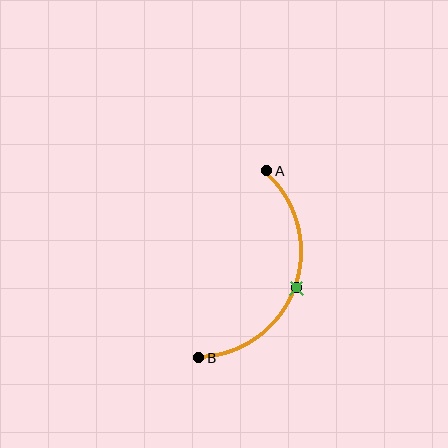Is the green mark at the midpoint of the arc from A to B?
Yes. The green mark lies on the arc at equal arc-length from both A and B — it is the arc midpoint.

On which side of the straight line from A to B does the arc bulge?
The arc bulges to the right of the straight line connecting A and B.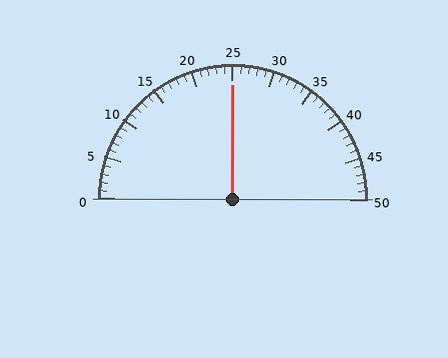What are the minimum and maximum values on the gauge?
The gauge ranges from 0 to 50.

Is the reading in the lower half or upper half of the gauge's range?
The reading is in the upper half of the range (0 to 50).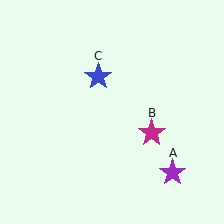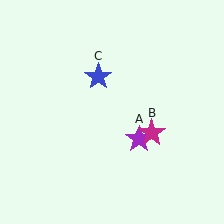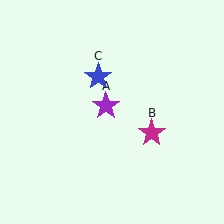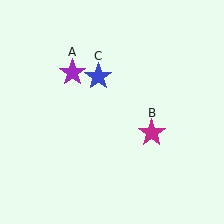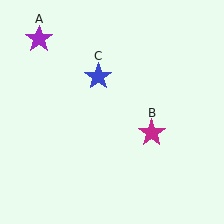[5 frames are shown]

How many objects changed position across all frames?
1 object changed position: purple star (object A).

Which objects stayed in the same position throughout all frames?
Magenta star (object B) and blue star (object C) remained stationary.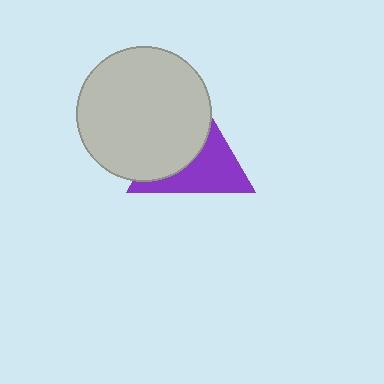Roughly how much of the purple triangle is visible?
About half of it is visible (roughly 49%).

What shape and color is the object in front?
The object in front is a light gray circle.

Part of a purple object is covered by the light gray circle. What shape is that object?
It is a triangle.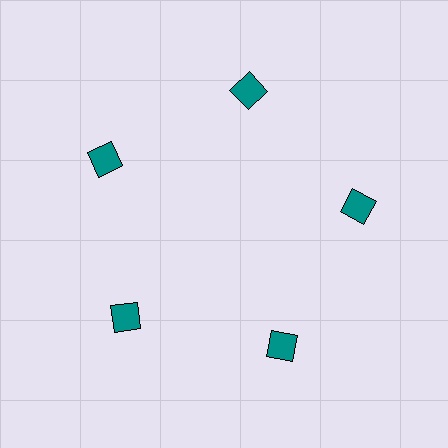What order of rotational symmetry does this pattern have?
This pattern has 5-fold rotational symmetry.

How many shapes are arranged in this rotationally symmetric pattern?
There are 5 shapes, arranged in 5 groups of 1.